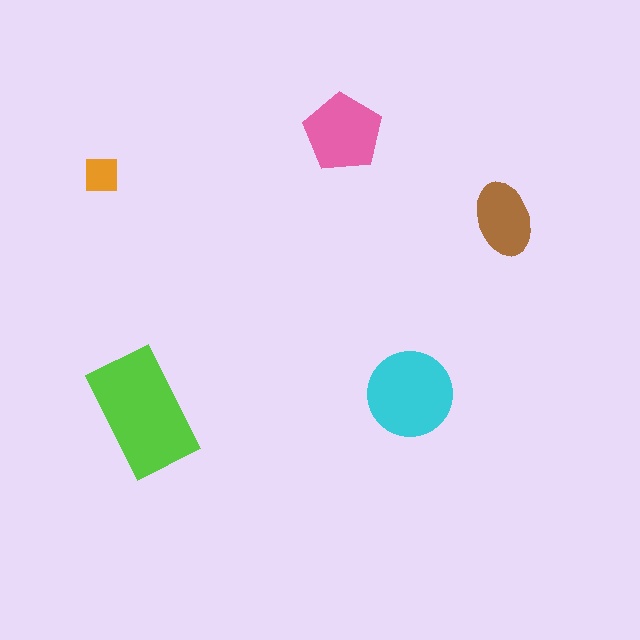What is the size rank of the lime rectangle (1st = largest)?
1st.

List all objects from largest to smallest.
The lime rectangle, the cyan circle, the pink pentagon, the brown ellipse, the orange square.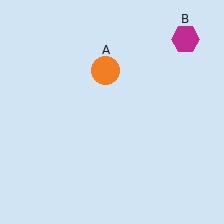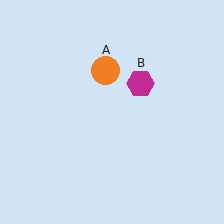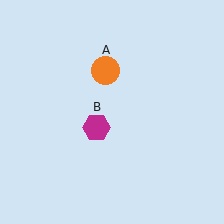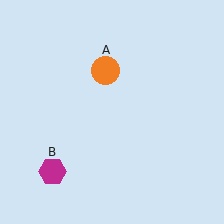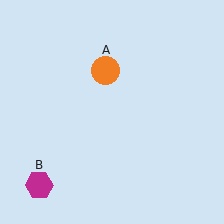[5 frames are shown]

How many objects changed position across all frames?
1 object changed position: magenta hexagon (object B).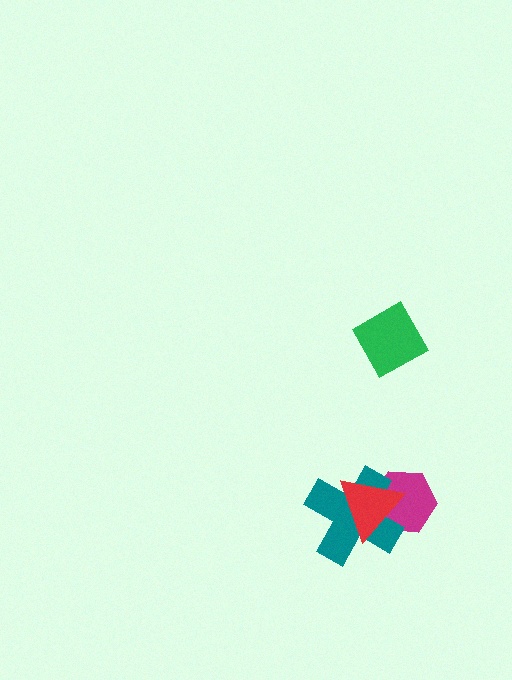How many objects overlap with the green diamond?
0 objects overlap with the green diamond.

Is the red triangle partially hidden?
No, no other shape covers it.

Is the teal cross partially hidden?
Yes, it is partially covered by another shape.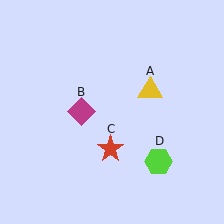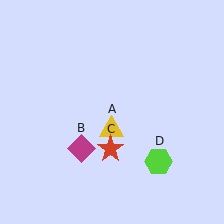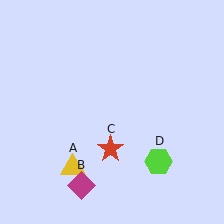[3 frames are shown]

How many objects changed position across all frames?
2 objects changed position: yellow triangle (object A), magenta diamond (object B).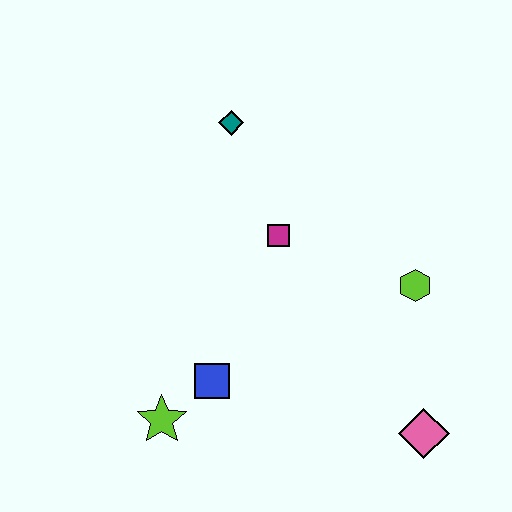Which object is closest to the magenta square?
The teal diamond is closest to the magenta square.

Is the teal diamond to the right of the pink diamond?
No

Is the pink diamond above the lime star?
No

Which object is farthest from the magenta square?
The pink diamond is farthest from the magenta square.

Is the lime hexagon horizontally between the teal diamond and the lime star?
No